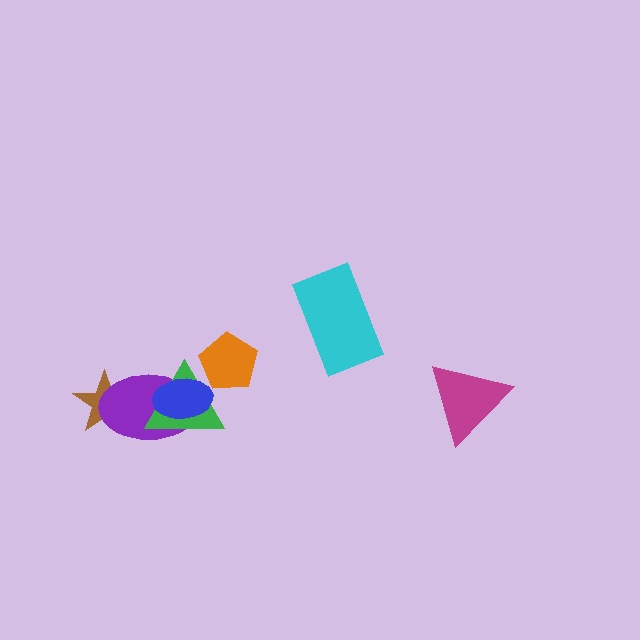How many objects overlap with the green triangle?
3 objects overlap with the green triangle.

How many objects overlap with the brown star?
1 object overlaps with the brown star.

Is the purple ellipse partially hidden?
Yes, it is partially covered by another shape.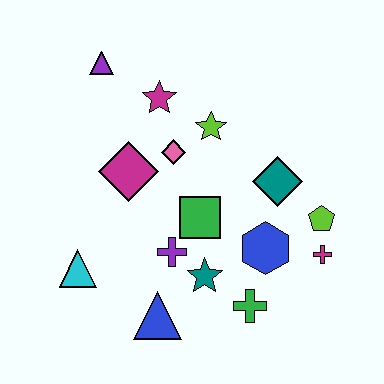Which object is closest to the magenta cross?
The lime pentagon is closest to the magenta cross.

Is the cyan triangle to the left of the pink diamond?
Yes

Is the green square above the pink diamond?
No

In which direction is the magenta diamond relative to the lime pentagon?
The magenta diamond is to the left of the lime pentagon.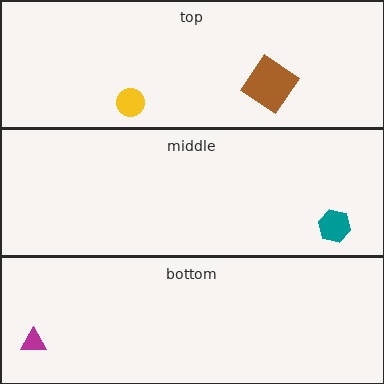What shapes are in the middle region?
The teal hexagon.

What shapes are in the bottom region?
The magenta triangle.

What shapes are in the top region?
The yellow circle, the brown diamond.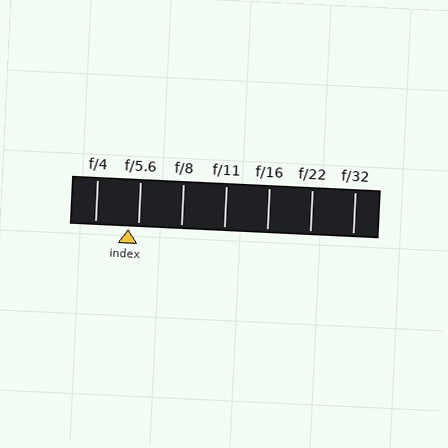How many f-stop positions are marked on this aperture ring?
There are 7 f-stop positions marked.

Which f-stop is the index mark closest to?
The index mark is closest to f/5.6.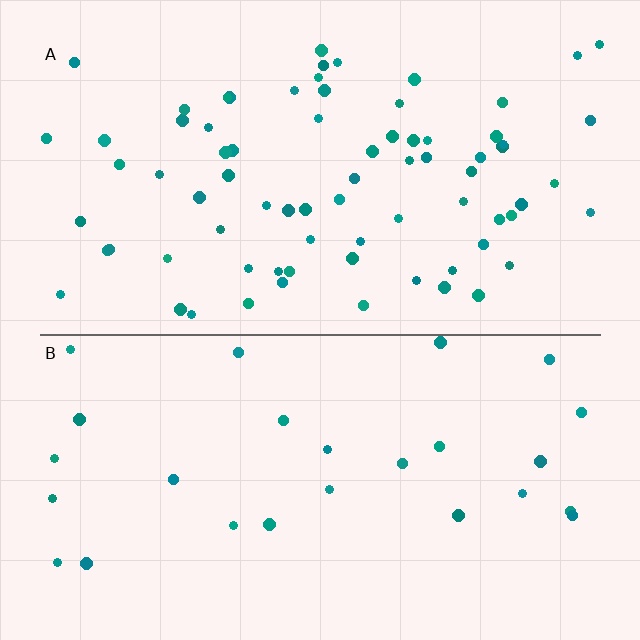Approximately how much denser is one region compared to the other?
Approximately 2.9× — region A over region B.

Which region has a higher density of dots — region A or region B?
A (the top).